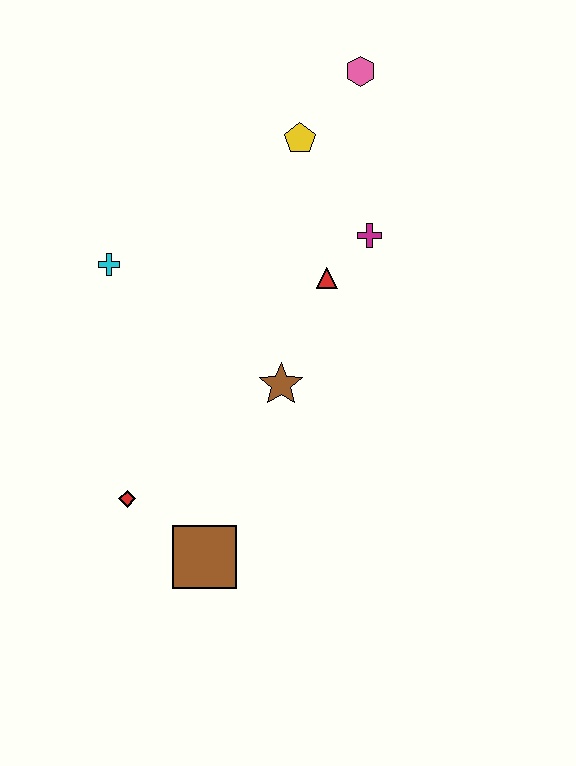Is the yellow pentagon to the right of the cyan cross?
Yes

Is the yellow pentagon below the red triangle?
No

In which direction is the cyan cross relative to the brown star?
The cyan cross is to the left of the brown star.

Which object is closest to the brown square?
The red diamond is closest to the brown square.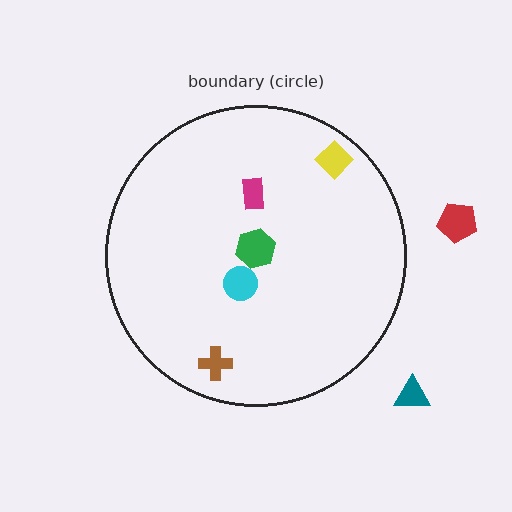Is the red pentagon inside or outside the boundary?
Outside.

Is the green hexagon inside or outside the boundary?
Inside.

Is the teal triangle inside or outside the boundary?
Outside.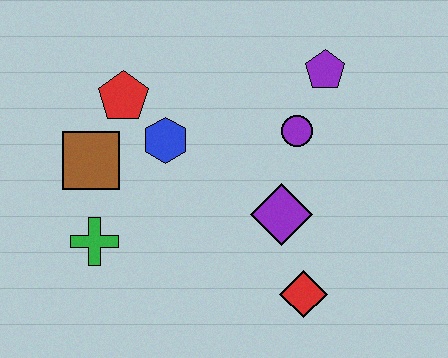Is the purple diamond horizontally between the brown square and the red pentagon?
No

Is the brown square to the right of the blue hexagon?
No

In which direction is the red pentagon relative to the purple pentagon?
The red pentagon is to the left of the purple pentagon.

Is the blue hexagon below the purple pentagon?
Yes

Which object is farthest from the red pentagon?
The red diamond is farthest from the red pentagon.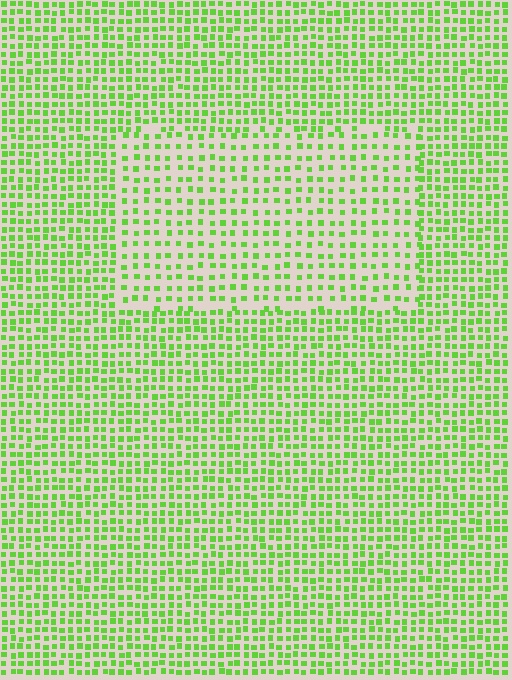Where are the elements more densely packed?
The elements are more densely packed outside the rectangle boundary.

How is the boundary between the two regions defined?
The boundary is defined by a change in element density (approximately 1.7x ratio). All elements are the same color, size, and shape.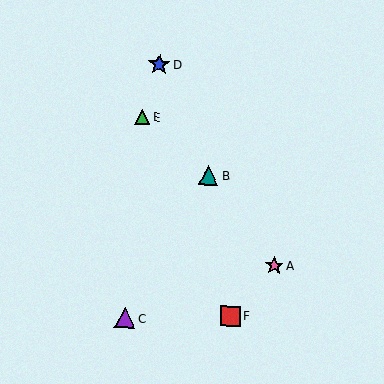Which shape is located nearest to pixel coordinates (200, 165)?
The teal triangle (labeled B) at (209, 175) is nearest to that location.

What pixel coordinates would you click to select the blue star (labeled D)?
Click at (159, 65) to select the blue star D.